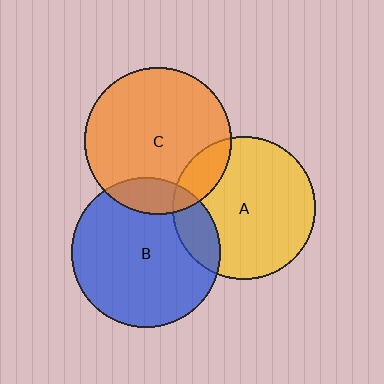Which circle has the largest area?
Circle B (blue).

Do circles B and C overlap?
Yes.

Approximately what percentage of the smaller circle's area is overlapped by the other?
Approximately 15%.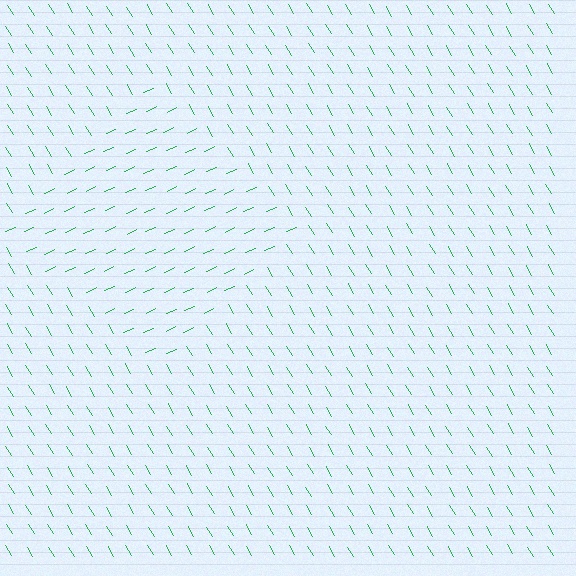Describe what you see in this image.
The image is filled with small green line segments. A diamond region in the image has lines oriented differently from the surrounding lines, creating a visible texture boundary.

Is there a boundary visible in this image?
Yes, there is a texture boundary formed by a change in line orientation.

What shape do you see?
I see a diamond.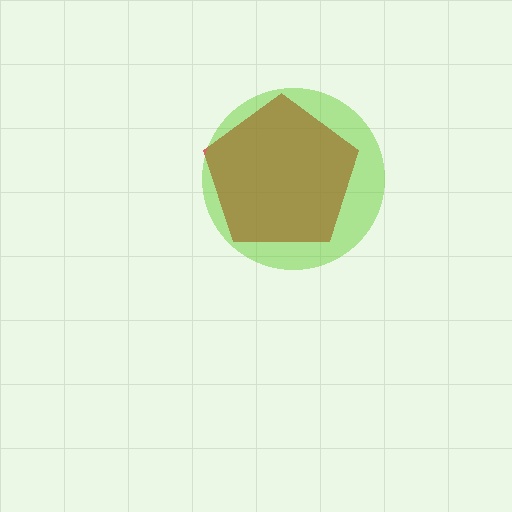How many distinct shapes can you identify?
There are 2 distinct shapes: a red pentagon, a lime circle.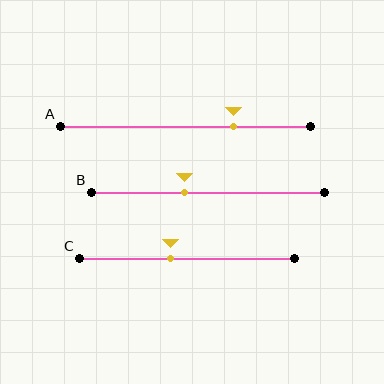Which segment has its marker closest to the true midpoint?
Segment C has its marker closest to the true midpoint.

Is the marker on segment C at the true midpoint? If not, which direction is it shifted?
No, the marker on segment C is shifted to the left by about 8% of the segment length.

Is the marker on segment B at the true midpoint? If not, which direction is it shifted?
No, the marker on segment B is shifted to the left by about 10% of the segment length.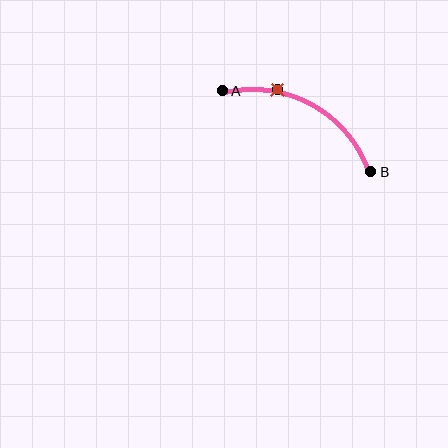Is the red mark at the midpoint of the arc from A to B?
No. The red mark lies on the arc but is closer to endpoint A. The arc midpoint would be at the point on the curve equidistant along the arc from both A and B.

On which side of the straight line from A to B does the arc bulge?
The arc bulges above the straight line connecting A and B.